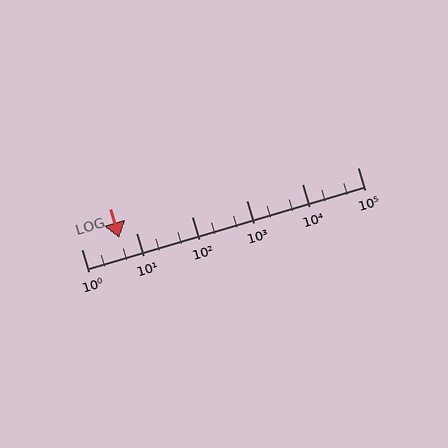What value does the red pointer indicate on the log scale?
The pointer indicates approximately 4.8.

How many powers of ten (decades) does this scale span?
The scale spans 5 decades, from 1 to 100000.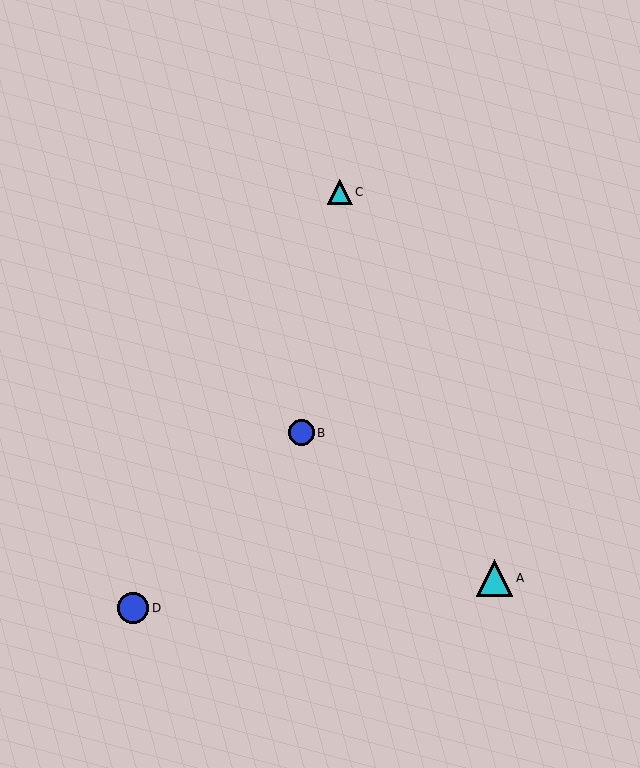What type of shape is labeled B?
Shape B is a blue circle.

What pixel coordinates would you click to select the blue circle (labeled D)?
Click at (133, 608) to select the blue circle D.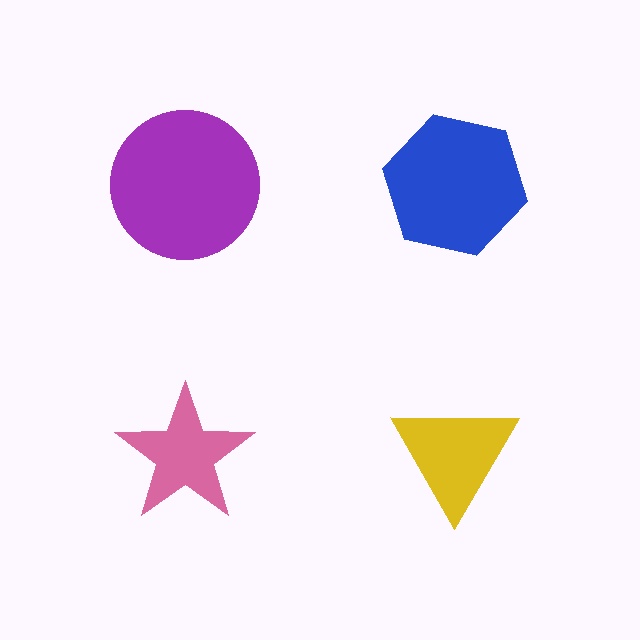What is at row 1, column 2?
A blue hexagon.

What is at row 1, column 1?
A purple circle.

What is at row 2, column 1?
A pink star.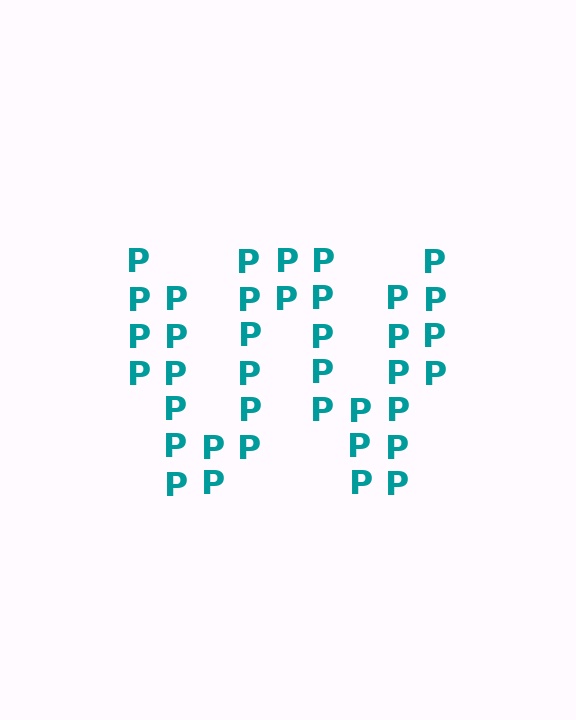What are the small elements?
The small elements are letter P's.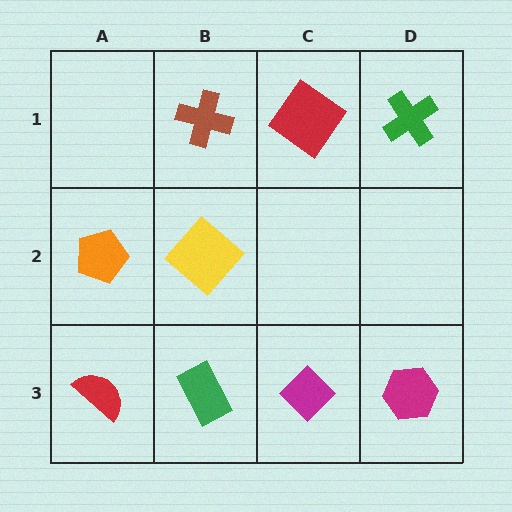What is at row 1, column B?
A brown cross.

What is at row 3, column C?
A magenta diamond.